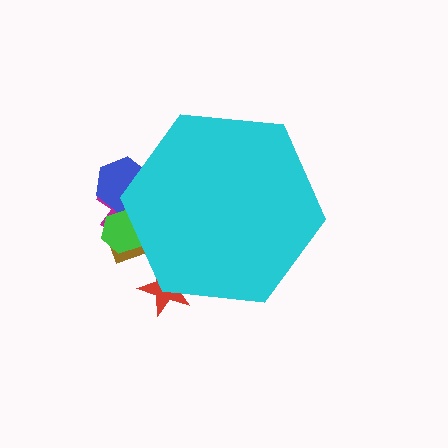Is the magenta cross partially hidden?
Yes, the magenta cross is partially hidden behind the cyan hexagon.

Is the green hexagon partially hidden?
Yes, the green hexagon is partially hidden behind the cyan hexagon.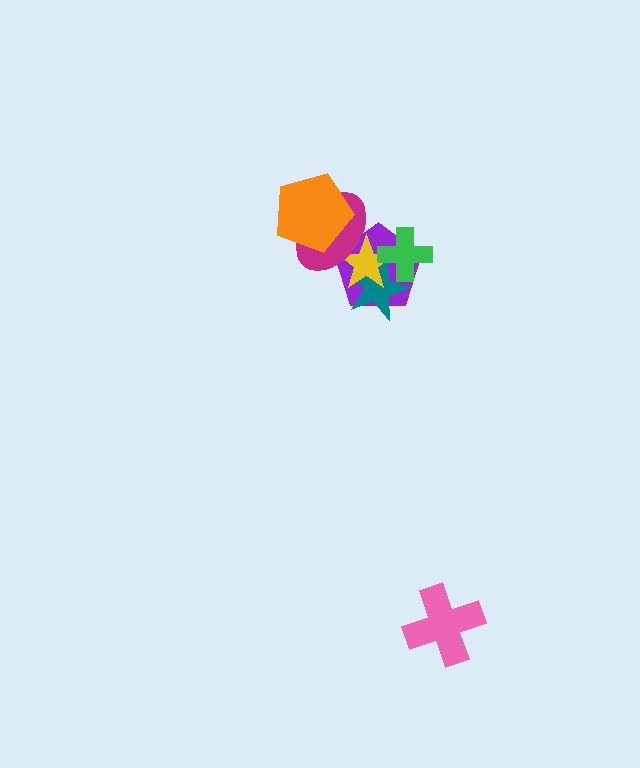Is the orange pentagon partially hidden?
No, no other shape covers it.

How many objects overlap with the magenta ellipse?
3 objects overlap with the magenta ellipse.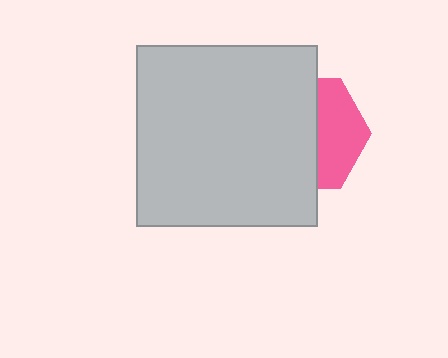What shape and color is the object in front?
The object in front is a light gray square.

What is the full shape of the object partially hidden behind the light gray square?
The partially hidden object is a pink hexagon.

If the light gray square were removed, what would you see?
You would see the complete pink hexagon.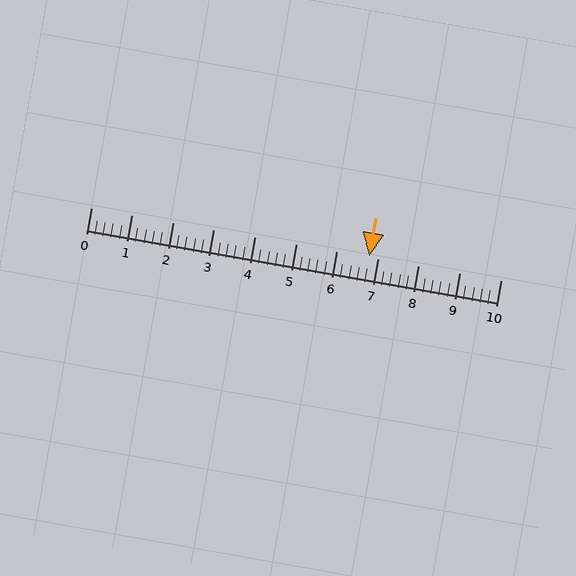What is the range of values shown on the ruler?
The ruler shows values from 0 to 10.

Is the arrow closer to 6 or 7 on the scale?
The arrow is closer to 7.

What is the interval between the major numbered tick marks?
The major tick marks are spaced 1 units apart.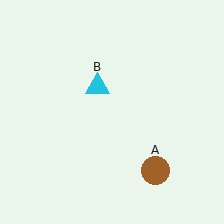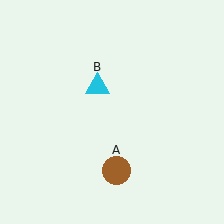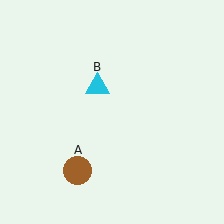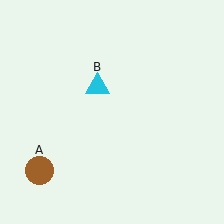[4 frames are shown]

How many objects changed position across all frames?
1 object changed position: brown circle (object A).